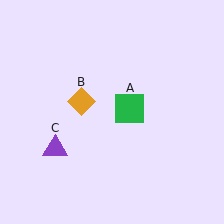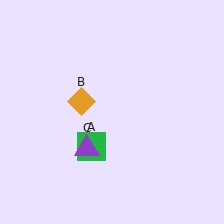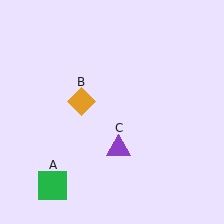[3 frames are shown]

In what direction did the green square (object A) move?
The green square (object A) moved down and to the left.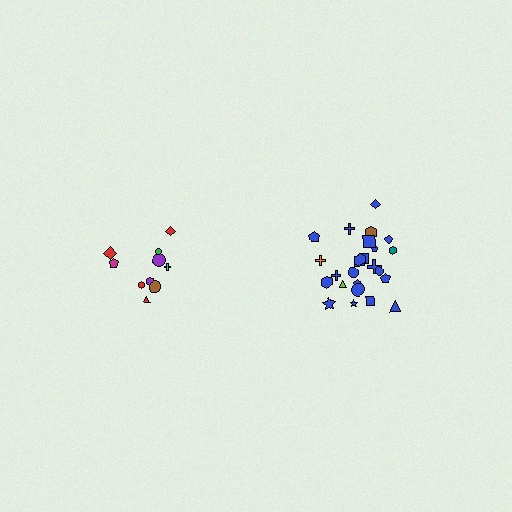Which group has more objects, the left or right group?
The right group.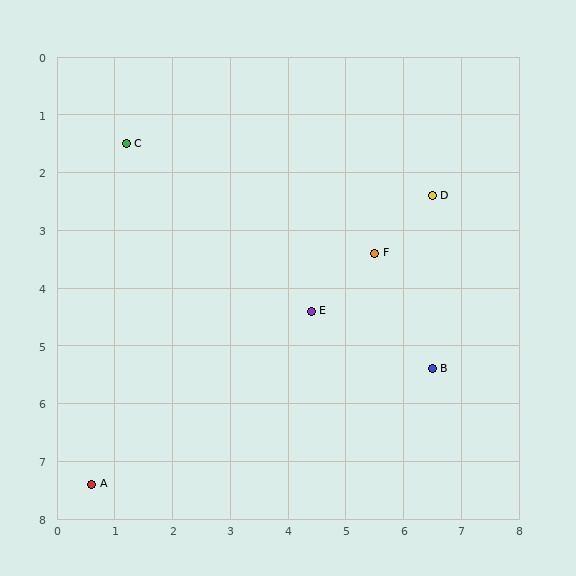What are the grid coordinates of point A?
Point A is at approximately (0.6, 7.4).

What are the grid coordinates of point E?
Point E is at approximately (4.4, 4.4).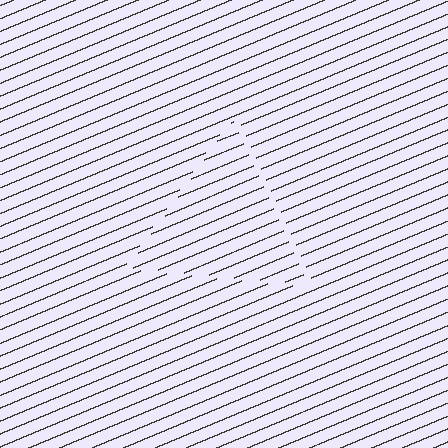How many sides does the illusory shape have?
3 sides — the line-ends trace a triangle.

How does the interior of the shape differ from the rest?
The interior of the shape contains the same grating, shifted by half a period — the contour is defined by the phase discontinuity where line-ends from the inner and outer gratings abut.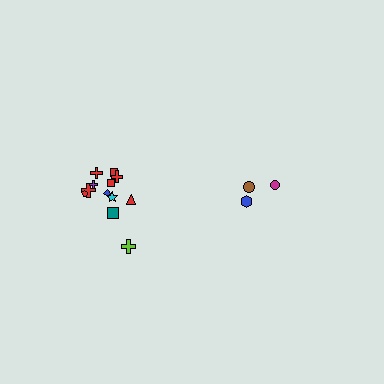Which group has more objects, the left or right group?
The left group.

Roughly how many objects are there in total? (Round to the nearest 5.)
Roughly 15 objects in total.